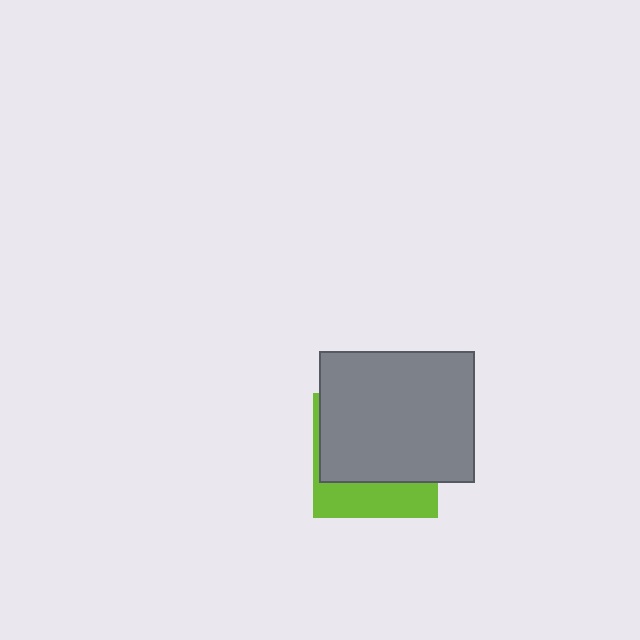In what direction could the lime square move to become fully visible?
The lime square could move down. That would shift it out from behind the gray rectangle entirely.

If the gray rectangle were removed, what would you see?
You would see the complete lime square.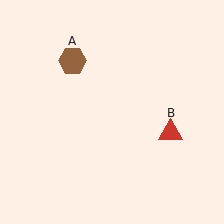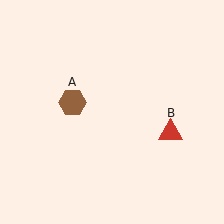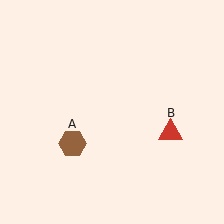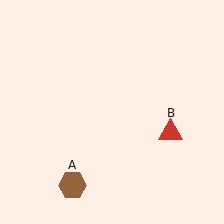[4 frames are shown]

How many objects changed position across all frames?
1 object changed position: brown hexagon (object A).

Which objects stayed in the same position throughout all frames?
Red triangle (object B) remained stationary.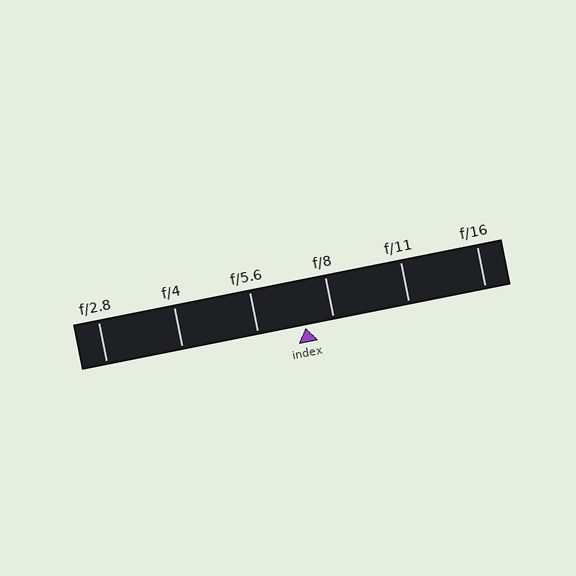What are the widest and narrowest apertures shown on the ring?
The widest aperture shown is f/2.8 and the narrowest is f/16.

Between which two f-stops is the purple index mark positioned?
The index mark is between f/5.6 and f/8.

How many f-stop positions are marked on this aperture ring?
There are 6 f-stop positions marked.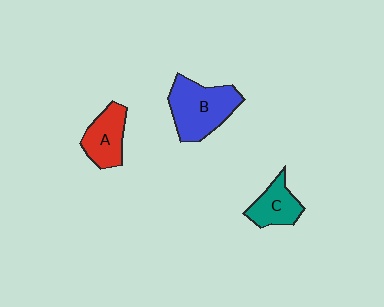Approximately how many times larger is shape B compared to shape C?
Approximately 1.7 times.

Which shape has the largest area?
Shape B (blue).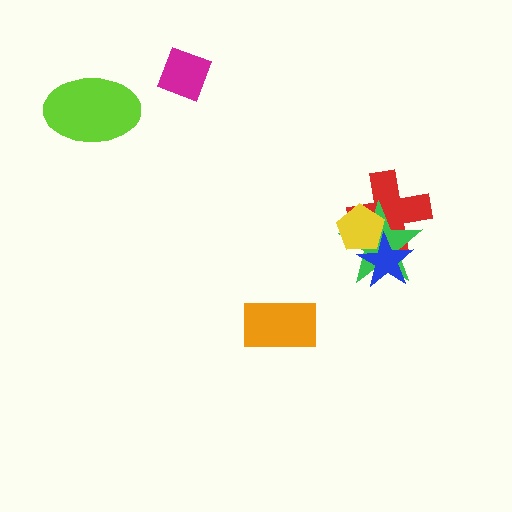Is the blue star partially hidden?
Yes, it is partially covered by another shape.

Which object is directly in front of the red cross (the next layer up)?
The green star is directly in front of the red cross.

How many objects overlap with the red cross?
3 objects overlap with the red cross.